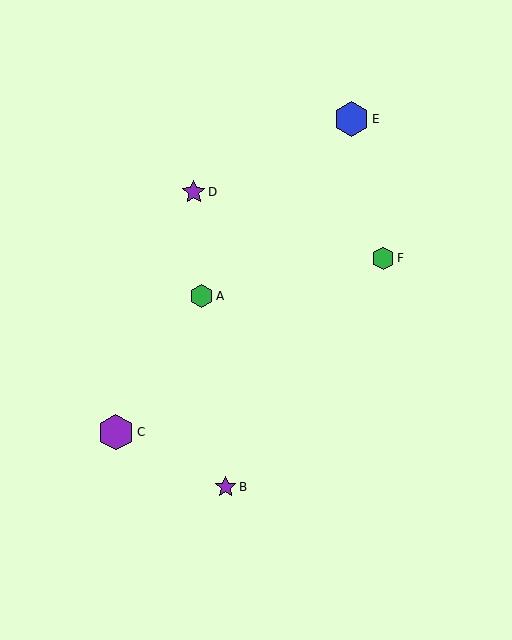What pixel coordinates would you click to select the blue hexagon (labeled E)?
Click at (352, 119) to select the blue hexagon E.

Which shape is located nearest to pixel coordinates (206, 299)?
The green hexagon (labeled A) at (201, 296) is nearest to that location.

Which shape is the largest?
The purple hexagon (labeled C) is the largest.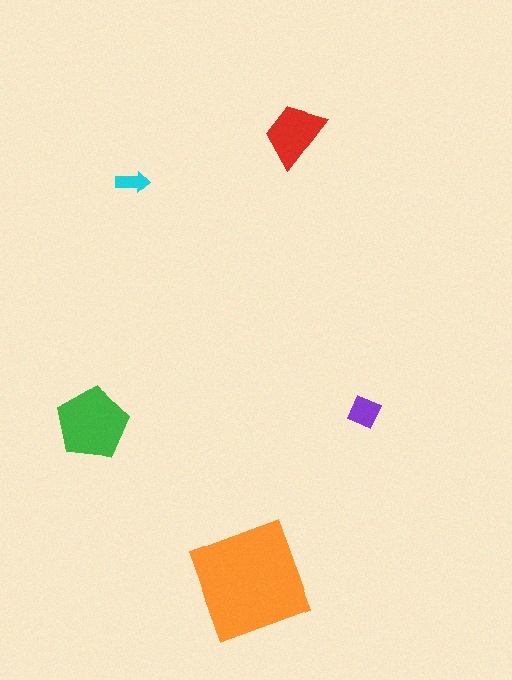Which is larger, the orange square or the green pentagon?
The orange square.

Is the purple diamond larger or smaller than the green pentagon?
Smaller.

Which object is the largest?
The orange square.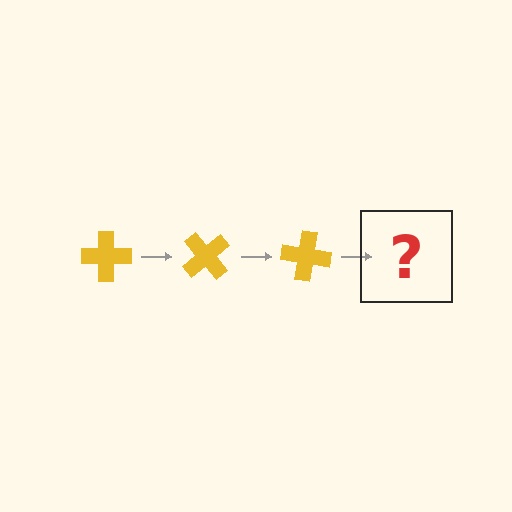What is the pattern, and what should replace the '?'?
The pattern is that the cross rotates 50 degrees each step. The '?' should be a yellow cross rotated 150 degrees.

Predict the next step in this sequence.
The next step is a yellow cross rotated 150 degrees.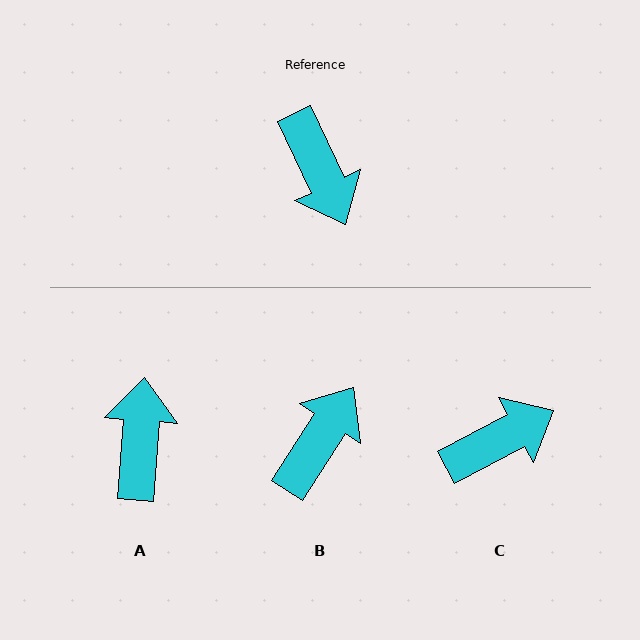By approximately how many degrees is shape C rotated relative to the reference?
Approximately 93 degrees counter-clockwise.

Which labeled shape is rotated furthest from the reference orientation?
A, about 151 degrees away.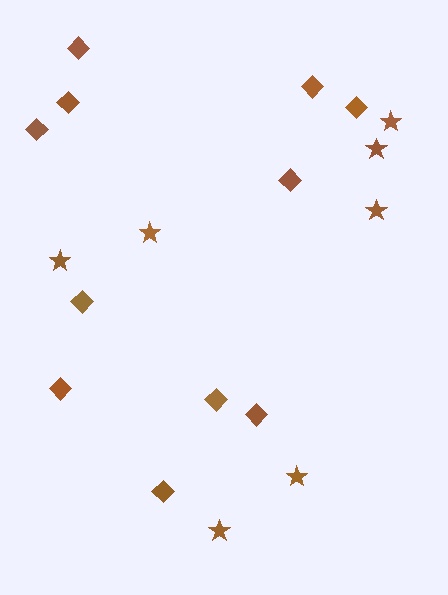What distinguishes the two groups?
There are 2 groups: one group of stars (7) and one group of diamonds (11).